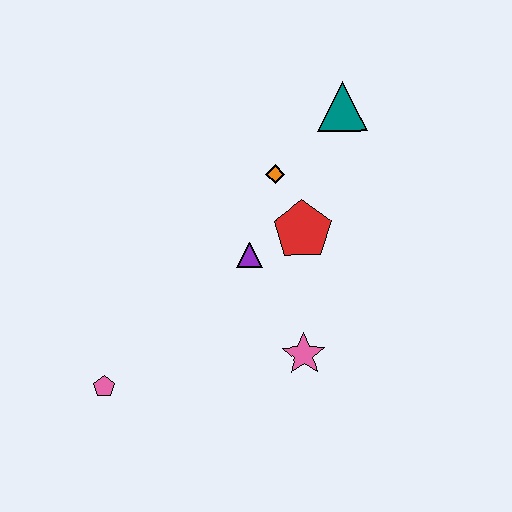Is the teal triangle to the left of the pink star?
No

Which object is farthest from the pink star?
The teal triangle is farthest from the pink star.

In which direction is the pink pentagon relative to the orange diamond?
The pink pentagon is below the orange diamond.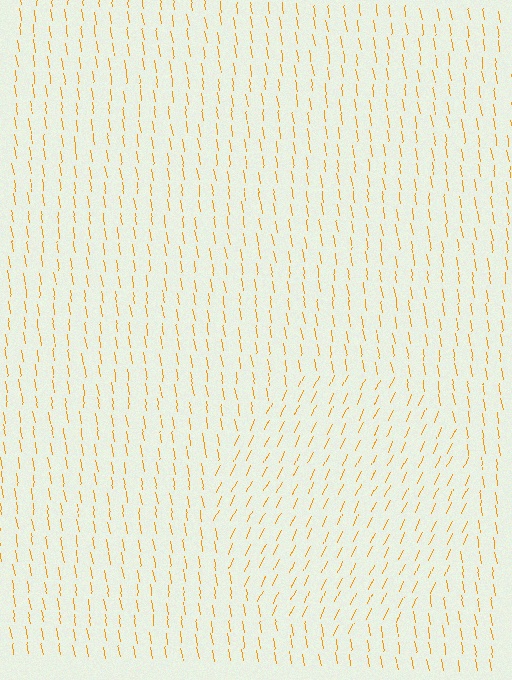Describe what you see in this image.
The image is filled with small orange line segments. A circle region in the image has lines oriented differently from the surrounding lines, creating a visible texture boundary.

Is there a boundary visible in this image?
Yes, there is a texture boundary formed by a change in line orientation.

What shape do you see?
I see a circle.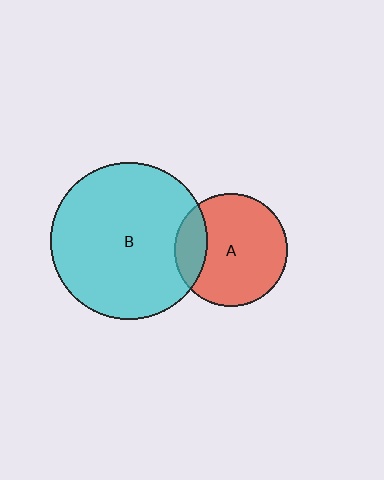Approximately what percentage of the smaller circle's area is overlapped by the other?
Approximately 20%.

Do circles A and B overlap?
Yes.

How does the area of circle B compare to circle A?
Approximately 2.0 times.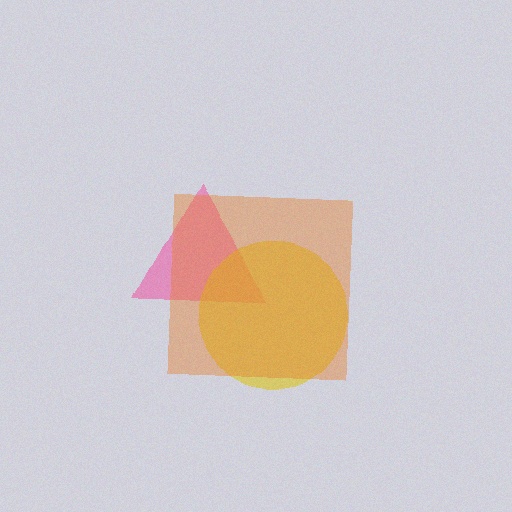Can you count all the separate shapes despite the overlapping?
Yes, there are 3 separate shapes.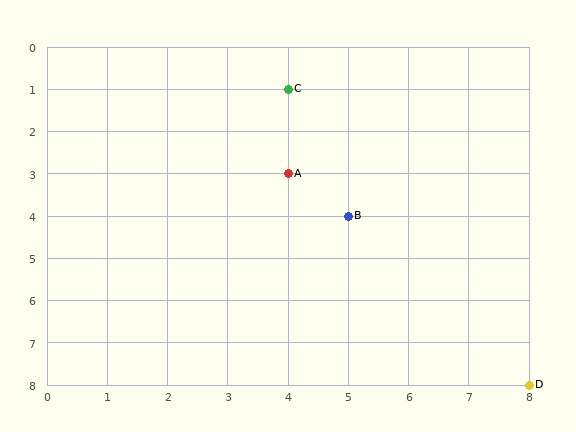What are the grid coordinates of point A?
Point A is at grid coordinates (4, 3).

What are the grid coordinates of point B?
Point B is at grid coordinates (5, 4).